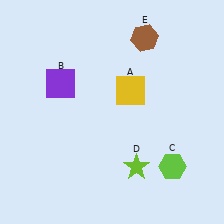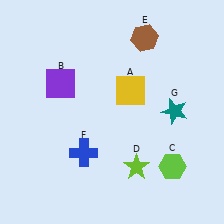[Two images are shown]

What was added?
A blue cross (F), a teal star (G) were added in Image 2.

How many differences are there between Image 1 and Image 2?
There are 2 differences between the two images.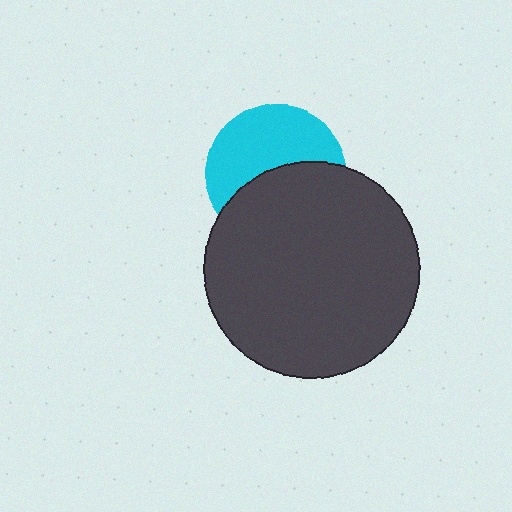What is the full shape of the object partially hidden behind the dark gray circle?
The partially hidden object is a cyan circle.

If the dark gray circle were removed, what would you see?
You would see the complete cyan circle.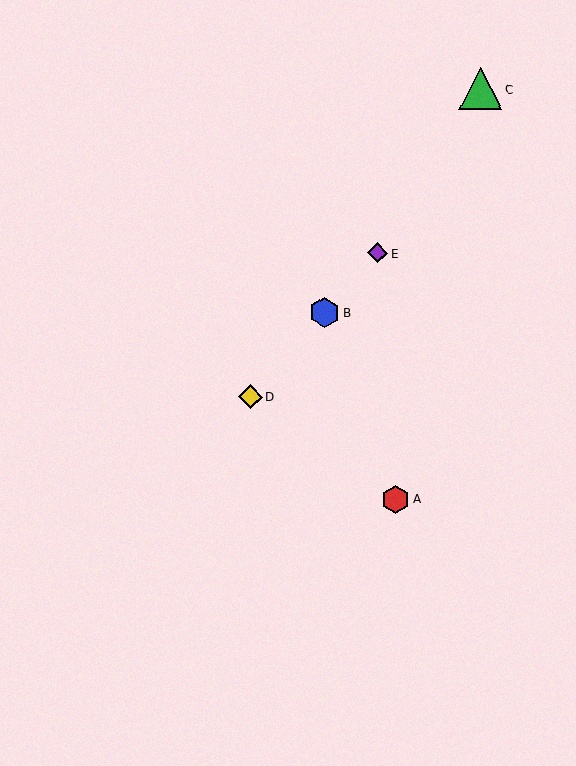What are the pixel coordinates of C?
Object C is at (481, 89).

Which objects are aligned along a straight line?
Objects B, D, E are aligned along a straight line.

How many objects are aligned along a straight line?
3 objects (B, D, E) are aligned along a straight line.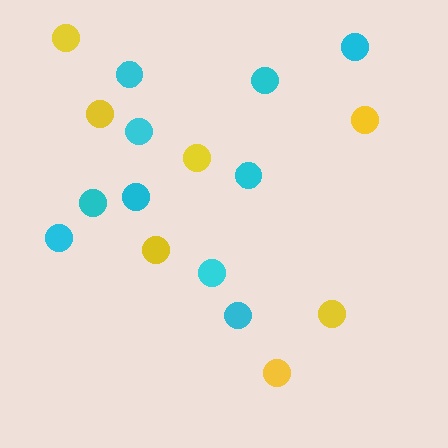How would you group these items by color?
There are 2 groups: one group of cyan circles (10) and one group of yellow circles (7).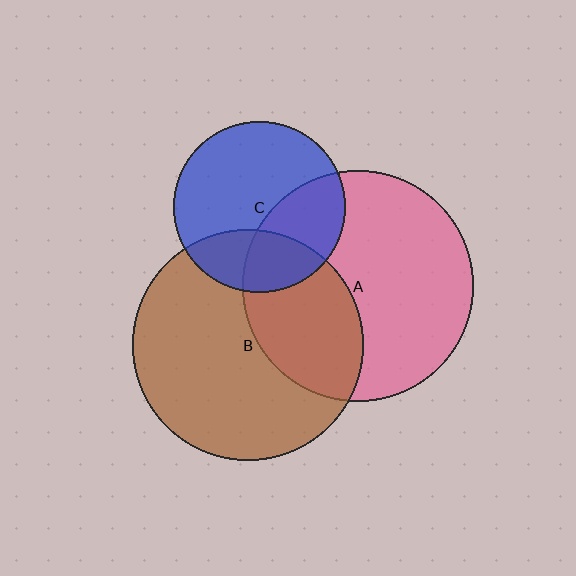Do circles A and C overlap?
Yes.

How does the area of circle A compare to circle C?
Approximately 1.8 times.